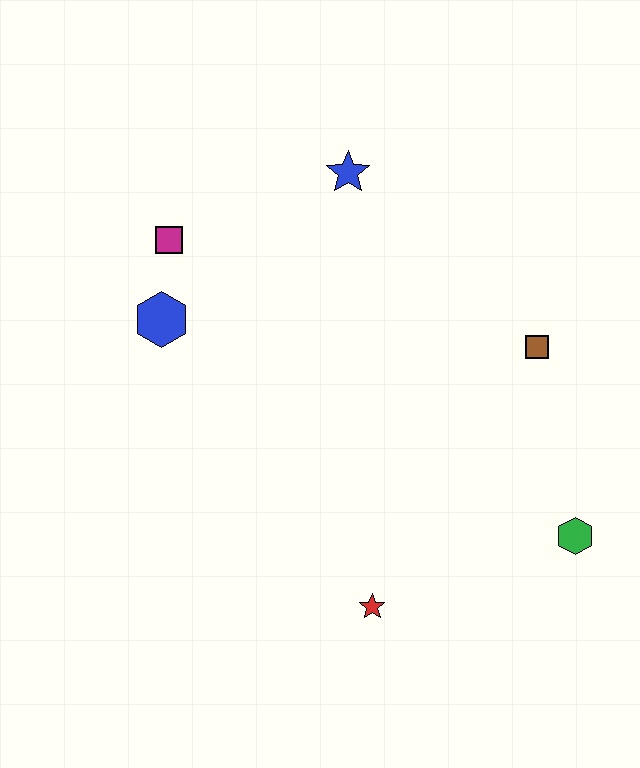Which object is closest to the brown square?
The green hexagon is closest to the brown square.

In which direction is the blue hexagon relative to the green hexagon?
The blue hexagon is to the left of the green hexagon.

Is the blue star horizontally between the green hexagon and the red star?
No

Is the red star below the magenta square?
Yes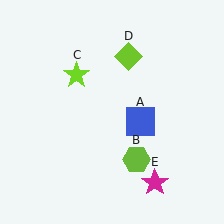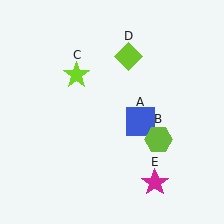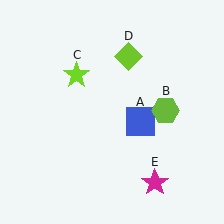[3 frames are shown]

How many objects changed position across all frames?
1 object changed position: lime hexagon (object B).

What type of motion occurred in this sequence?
The lime hexagon (object B) rotated counterclockwise around the center of the scene.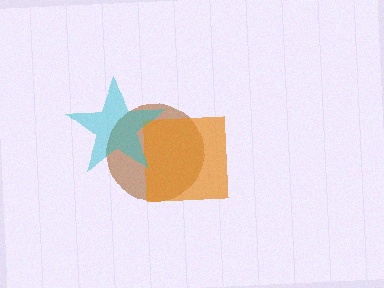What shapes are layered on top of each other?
The layered shapes are: a brown circle, an orange square, a cyan star.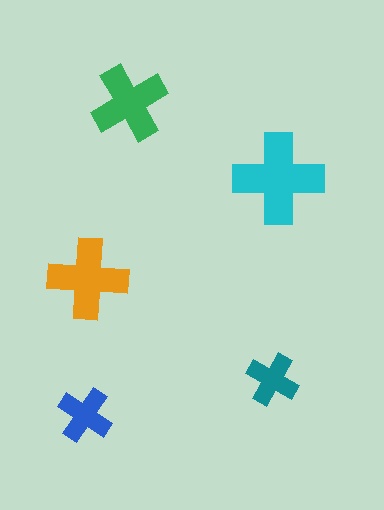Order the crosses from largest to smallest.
the cyan one, the orange one, the green one, the blue one, the teal one.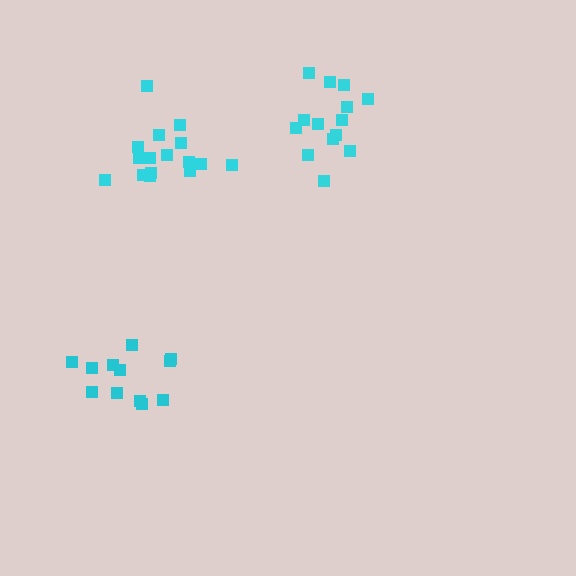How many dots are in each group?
Group 1: 12 dots, Group 2: 16 dots, Group 3: 14 dots (42 total).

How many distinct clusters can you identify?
There are 3 distinct clusters.